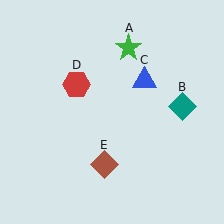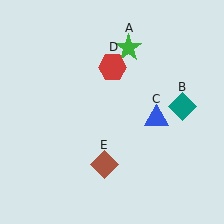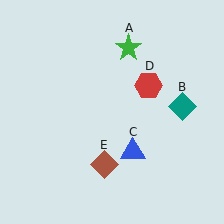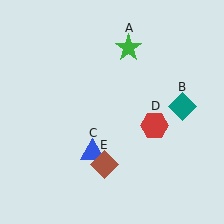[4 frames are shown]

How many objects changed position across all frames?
2 objects changed position: blue triangle (object C), red hexagon (object D).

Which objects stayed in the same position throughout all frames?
Green star (object A) and teal diamond (object B) and brown diamond (object E) remained stationary.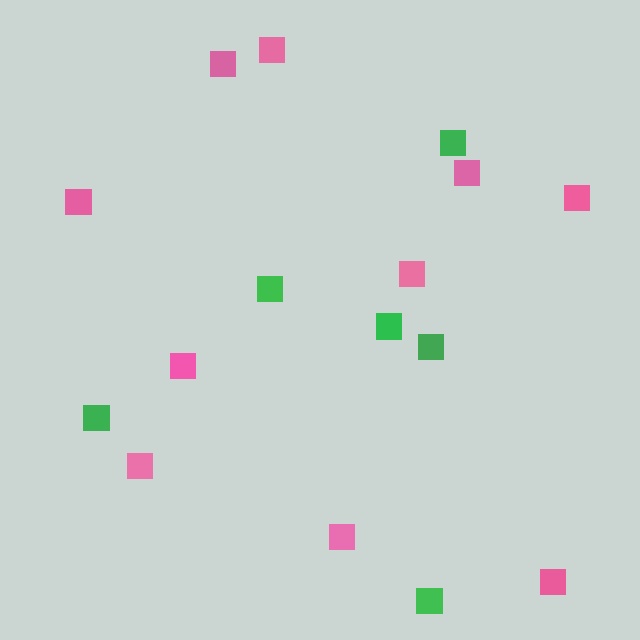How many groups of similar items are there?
There are 2 groups: one group of pink squares (10) and one group of green squares (6).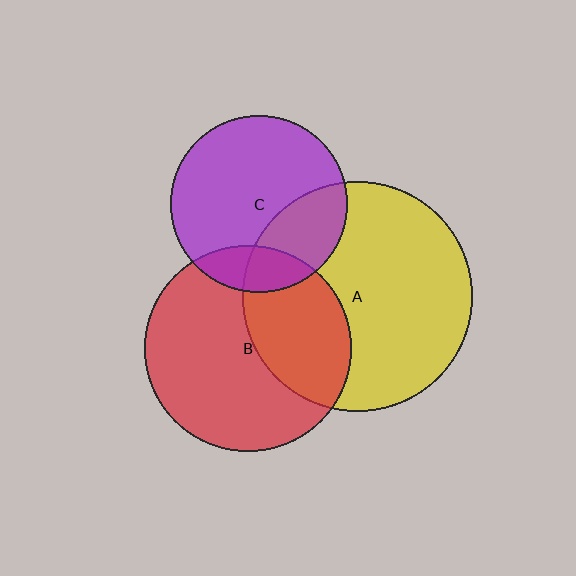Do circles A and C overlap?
Yes.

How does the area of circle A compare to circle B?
Approximately 1.2 times.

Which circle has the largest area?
Circle A (yellow).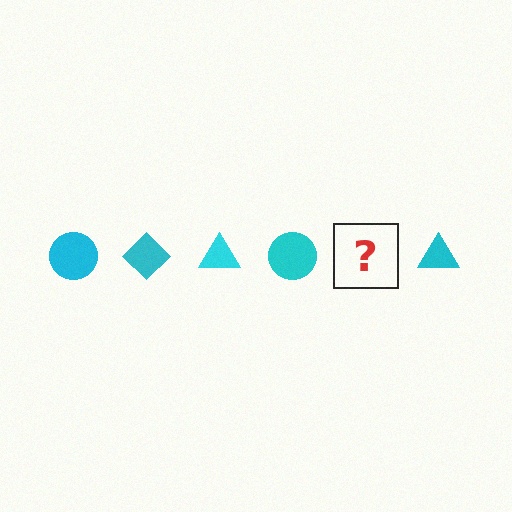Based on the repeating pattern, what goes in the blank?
The blank should be a cyan diamond.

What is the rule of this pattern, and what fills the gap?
The rule is that the pattern cycles through circle, diamond, triangle shapes in cyan. The gap should be filled with a cyan diamond.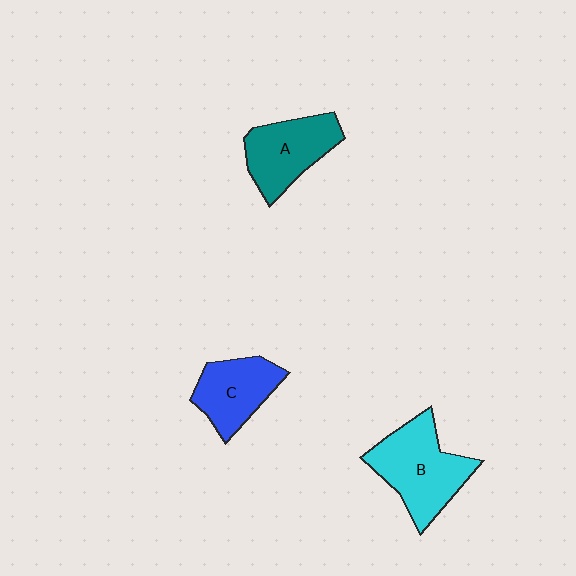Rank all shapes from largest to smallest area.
From largest to smallest: B (cyan), A (teal), C (blue).